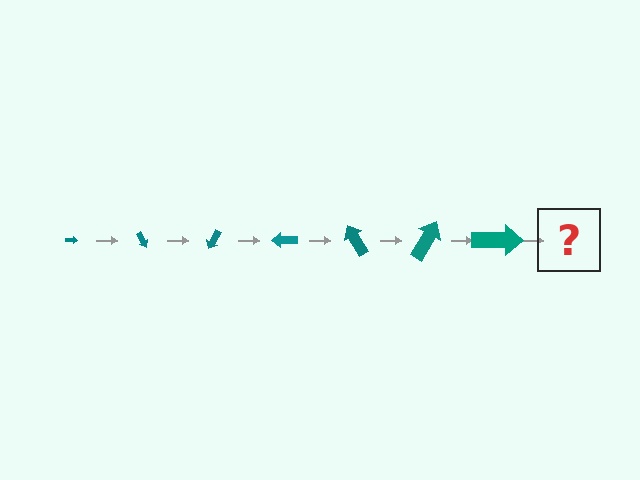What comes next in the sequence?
The next element should be an arrow, larger than the previous one and rotated 420 degrees from the start.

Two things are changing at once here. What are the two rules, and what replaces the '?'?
The two rules are that the arrow grows larger each step and it rotates 60 degrees each step. The '?' should be an arrow, larger than the previous one and rotated 420 degrees from the start.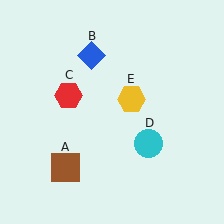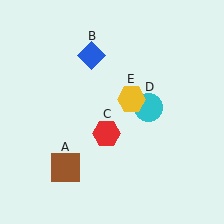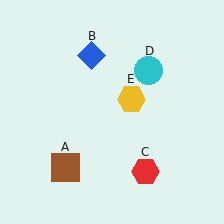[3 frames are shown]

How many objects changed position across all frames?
2 objects changed position: red hexagon (object C), cyan circle (object D).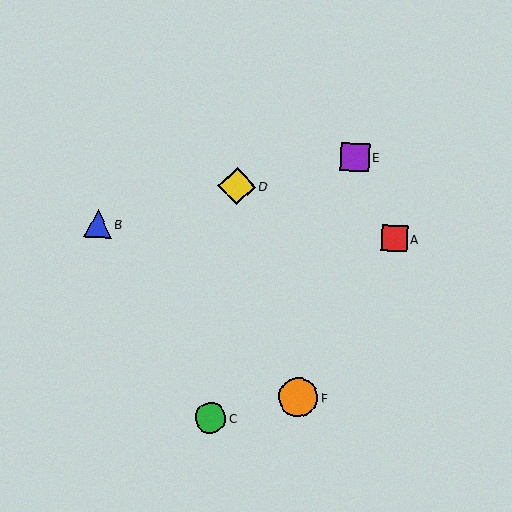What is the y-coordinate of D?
Object D is at y≈186.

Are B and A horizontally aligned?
Yes, both are at y≈224.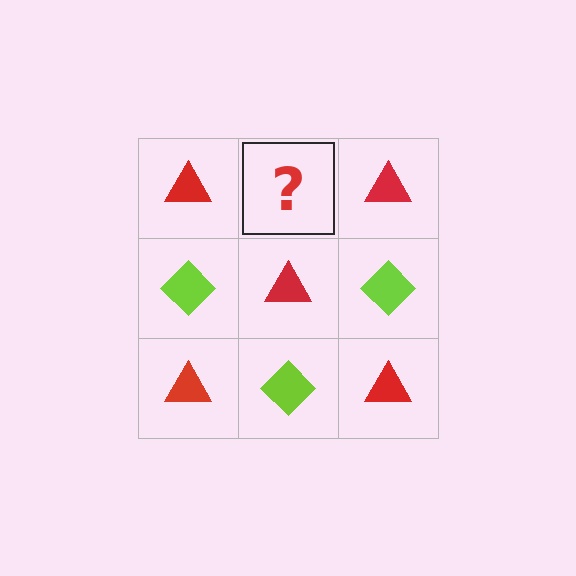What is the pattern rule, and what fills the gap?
The rule is that it alternates red triangle and lime diamond in a checkerboard pattern. The gap should be filled with a lime diamond.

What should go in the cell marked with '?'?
The missing cell should contain a lime diamond.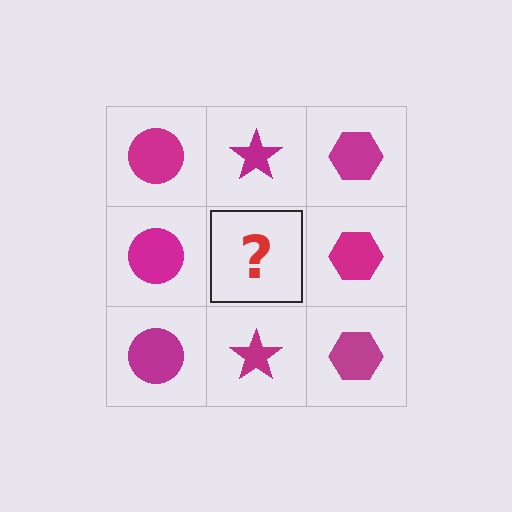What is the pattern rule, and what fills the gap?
The rule is that each column has a consistent shape. The gap should be filled with a magenta star.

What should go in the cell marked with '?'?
The missing cell should contain a magenta star.